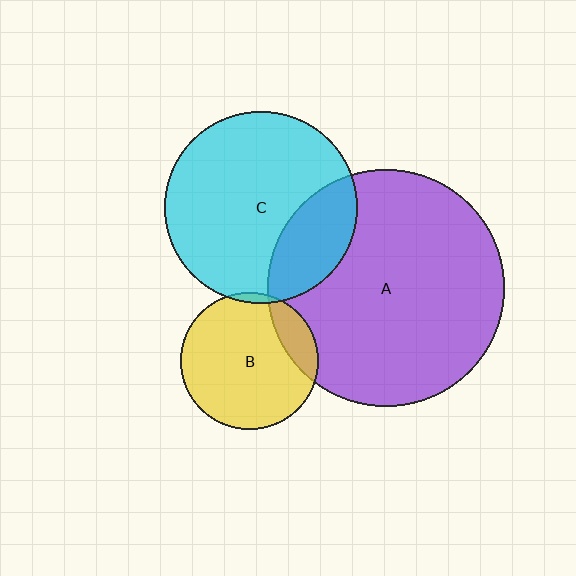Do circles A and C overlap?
Yes.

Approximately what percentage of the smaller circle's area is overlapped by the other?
Approximately 25%.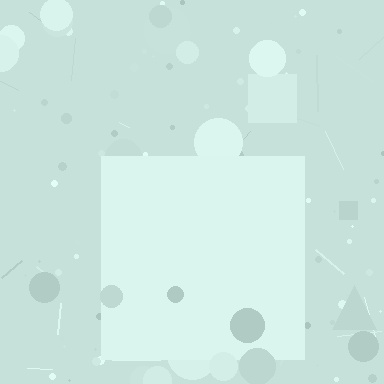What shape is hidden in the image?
A square is hidden in the image.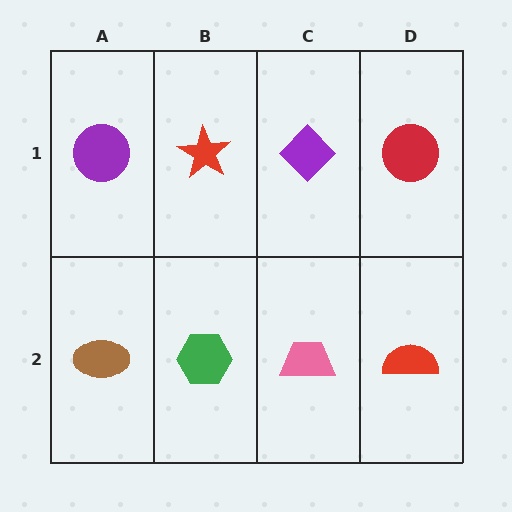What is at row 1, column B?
A red star.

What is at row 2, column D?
A red semicircle.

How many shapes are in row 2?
4 shapes.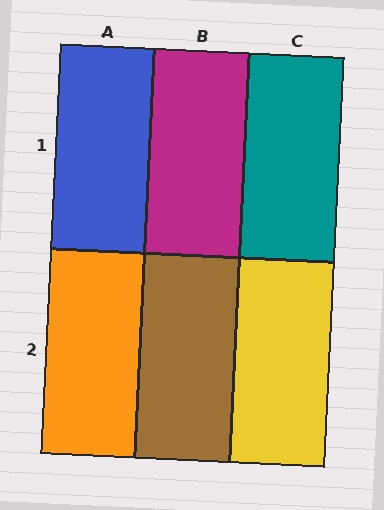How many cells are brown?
1 cell is brown.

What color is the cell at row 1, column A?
Blue.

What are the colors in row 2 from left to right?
Orange, brown, yellow.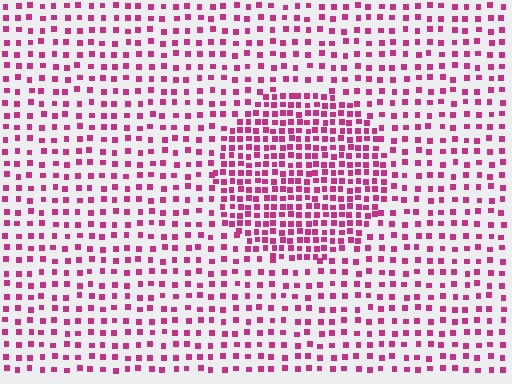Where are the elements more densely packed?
The elements are more densely packed inside the circle boundary.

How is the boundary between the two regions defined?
The boundary is defined by a change in element density (approximately 2.1x ratio). All elements are the same color, size, and shape.